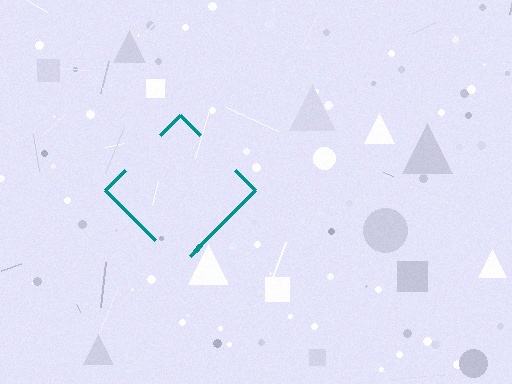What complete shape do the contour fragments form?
The contour fragments form a diamond.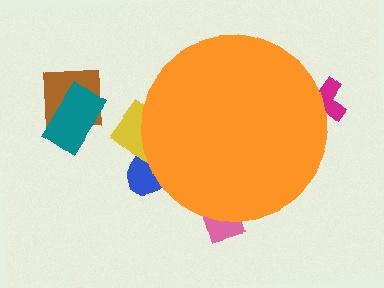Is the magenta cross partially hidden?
Yes, the magenta cross is partially hidden behind the orange circle.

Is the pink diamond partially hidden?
Yes, the pink diamond is partially hidden behind the orange circle.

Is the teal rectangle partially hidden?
No, the teal rectangle is fully visible.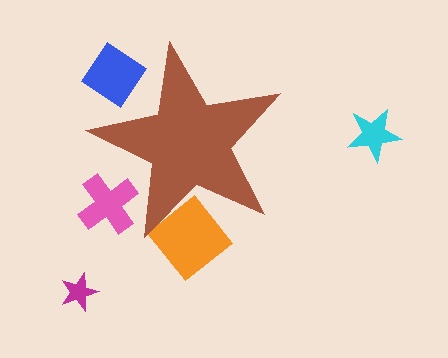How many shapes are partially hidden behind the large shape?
3 shapes are partially hidden.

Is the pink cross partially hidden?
Yes, the pink cross is partially hidden behind the brown star.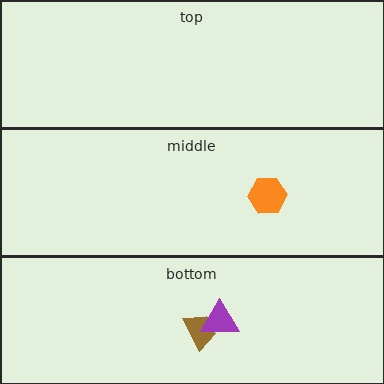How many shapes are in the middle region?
1.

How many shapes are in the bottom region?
2.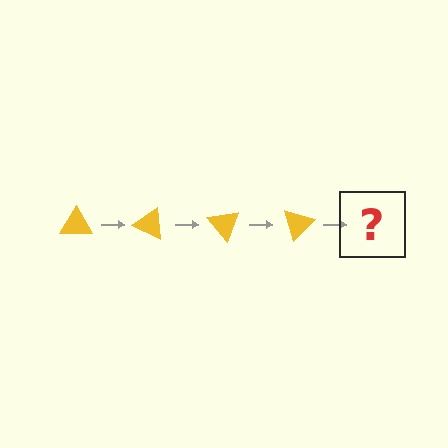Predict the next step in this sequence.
The next step is a yellow triangle rotated 100 degrees.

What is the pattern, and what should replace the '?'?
The pattern is that the triangle rotates 25 degrees each step. The '?' should be a yellow triangle rotated 100 degrees.